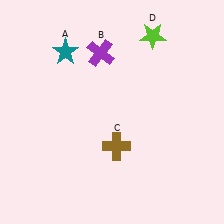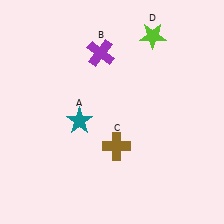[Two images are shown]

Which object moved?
The teal star (A) moved down.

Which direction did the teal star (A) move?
The teal star (A) moved down.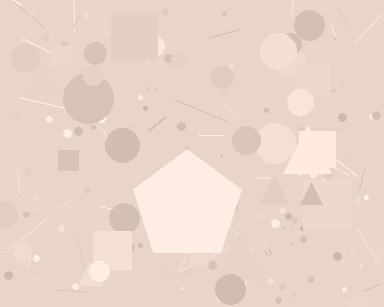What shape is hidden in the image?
A pentagon is hidden in the image.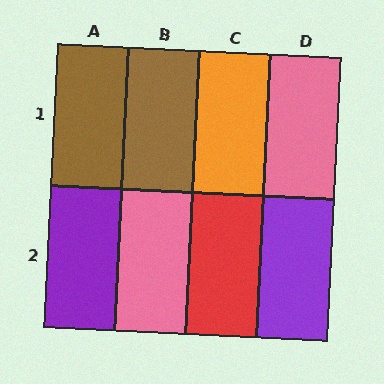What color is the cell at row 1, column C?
Orange.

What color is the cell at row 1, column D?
Pink.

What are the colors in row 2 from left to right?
Purple, pink, red, purple.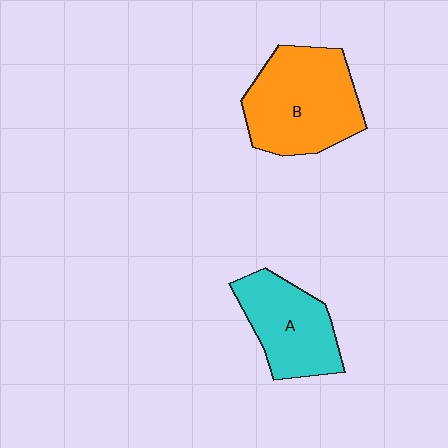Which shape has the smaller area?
Shape A (cyan).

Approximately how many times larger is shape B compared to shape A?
Approximately 1.4 times.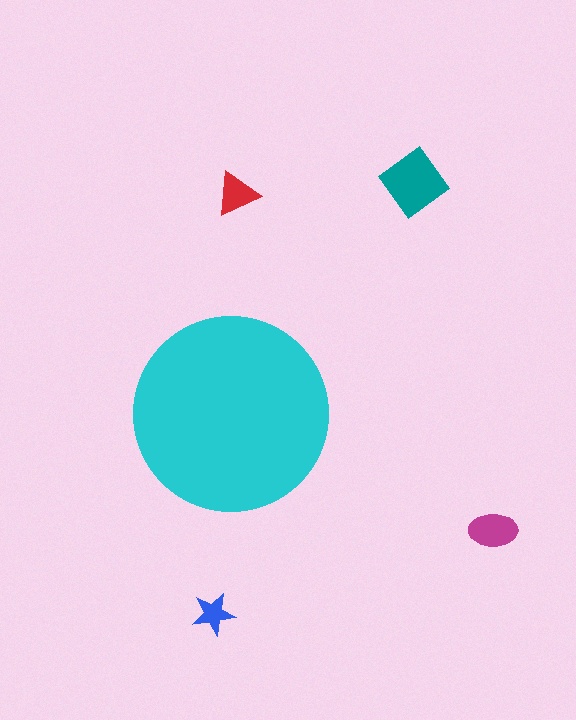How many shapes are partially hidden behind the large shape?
0 shapes are partially hidden.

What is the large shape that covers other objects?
A cyan circle.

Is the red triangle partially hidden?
No, the red triangle is fully visible.